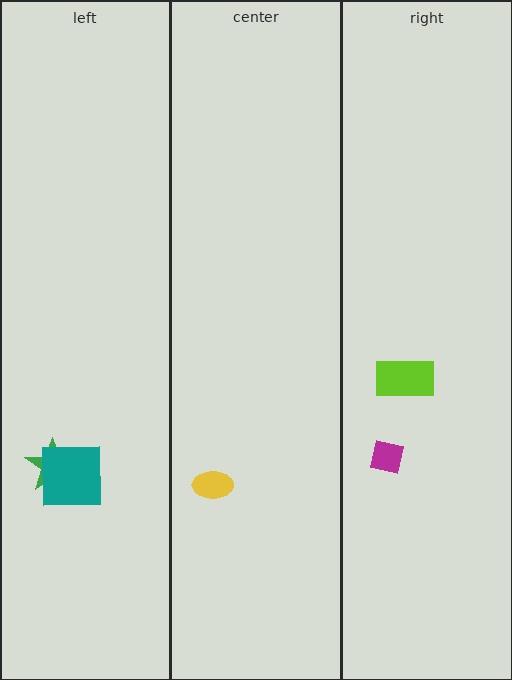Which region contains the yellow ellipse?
The center region.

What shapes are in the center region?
The yellow ellipse.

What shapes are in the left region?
The green star, the teal square.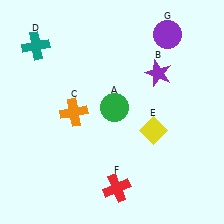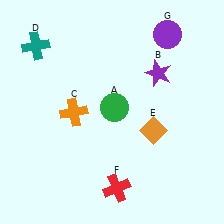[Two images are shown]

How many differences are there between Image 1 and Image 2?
There is 1 difference between the two images.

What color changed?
The diamond (E) changed from yellow in Image 1 to orange in Image 2.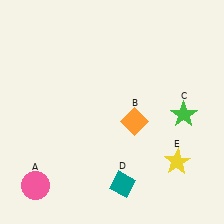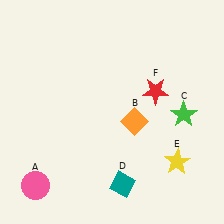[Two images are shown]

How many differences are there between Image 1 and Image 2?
There is 1 difference between the two images.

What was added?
A red star (F) was added in Image 2.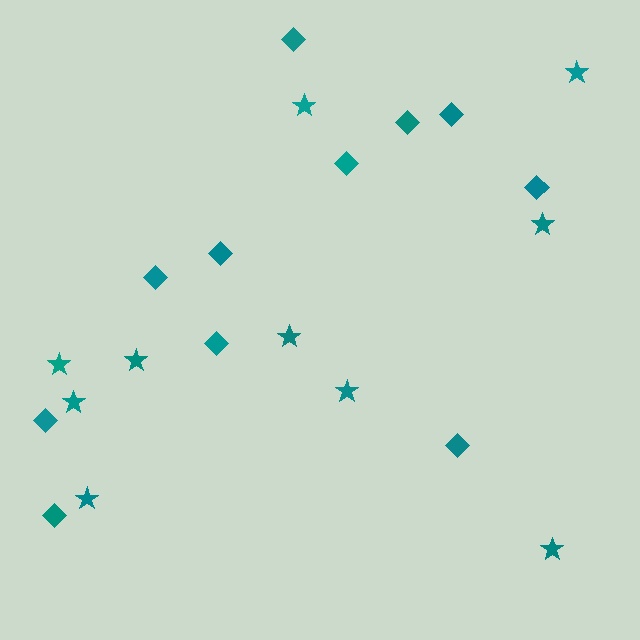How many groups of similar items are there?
There are 2 groups: one group of stars (10) and one group of diamonds (11).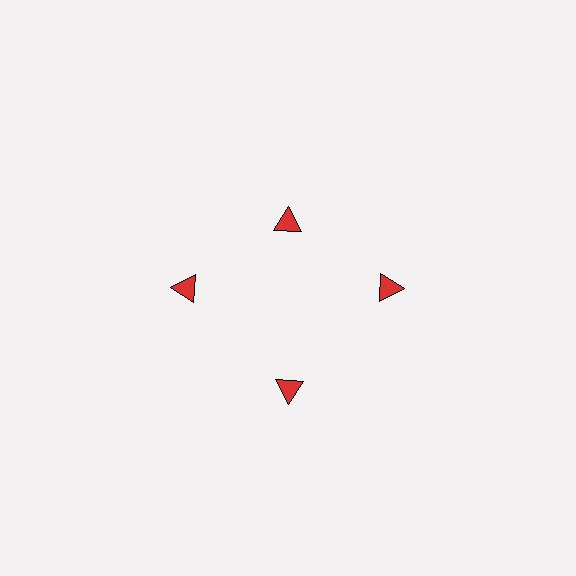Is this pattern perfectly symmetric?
No. The 4 red triangles are arranged in a ring, but one element near the 12 o'clock position is pulled inward toward the center, breaking the 4-fold rotational symmetry.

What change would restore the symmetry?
The symmetry would be restored by moving it outward, back onto the ring so that all 4 triangles sit at equal angles and equal distance from the center.